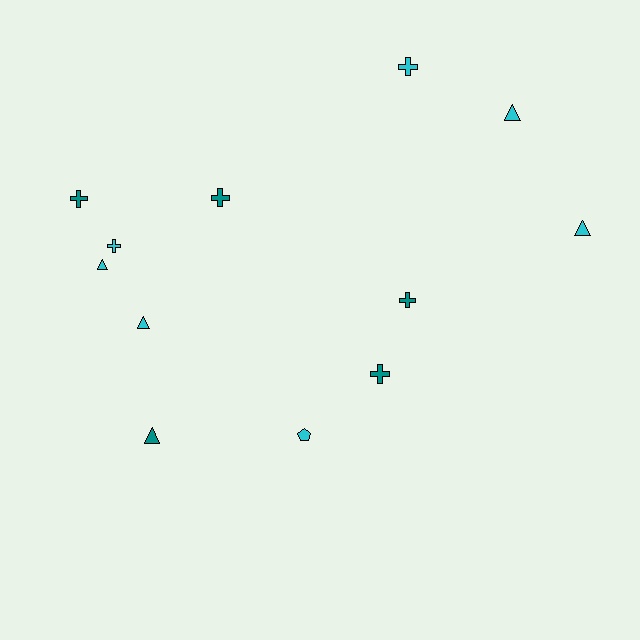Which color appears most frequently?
Cyan, with 7 objects.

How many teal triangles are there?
There is 1 teal triangle.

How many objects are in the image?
There are 12 objects.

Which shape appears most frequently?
Cross, with 6 objects.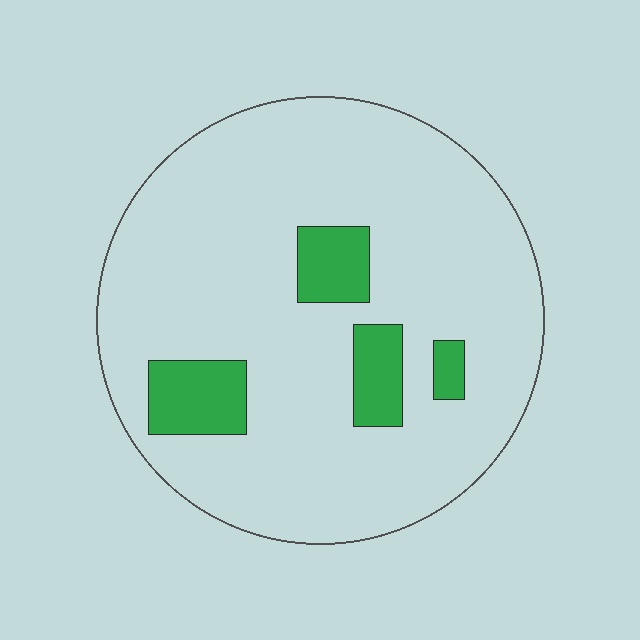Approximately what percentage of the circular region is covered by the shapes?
Approximately 15%.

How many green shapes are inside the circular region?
4.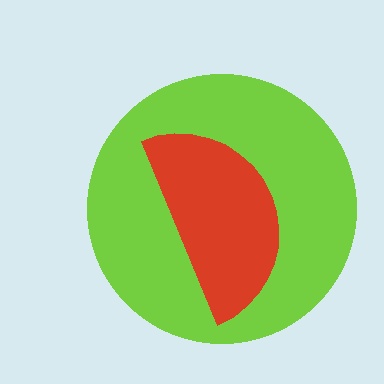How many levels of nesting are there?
2.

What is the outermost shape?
The lime circle.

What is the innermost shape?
The red semicircle.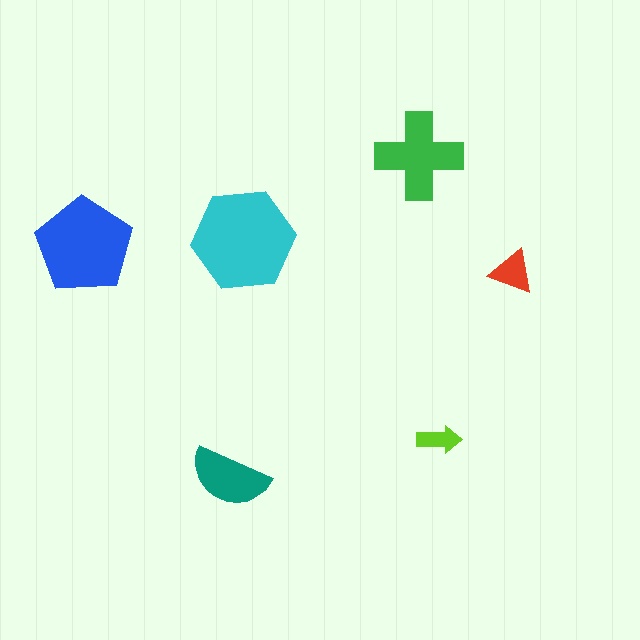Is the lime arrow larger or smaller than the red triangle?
Smaller.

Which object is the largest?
The cyan hexagon.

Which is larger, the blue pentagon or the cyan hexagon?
The cyan hexagon.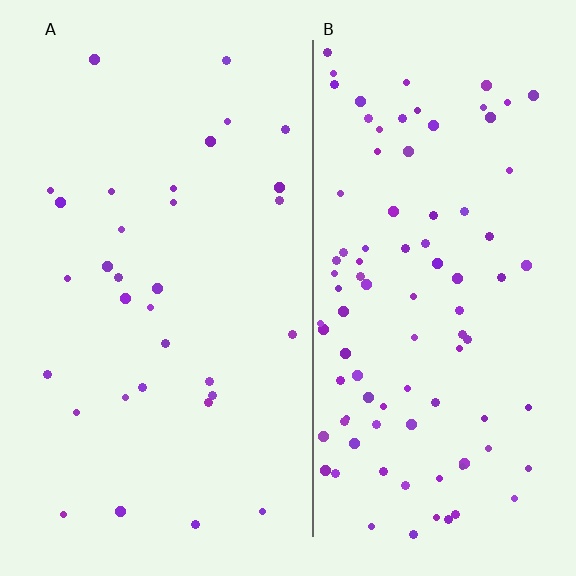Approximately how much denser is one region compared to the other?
Approximately 3.0× — region B over region A.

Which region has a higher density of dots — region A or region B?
B (the right).